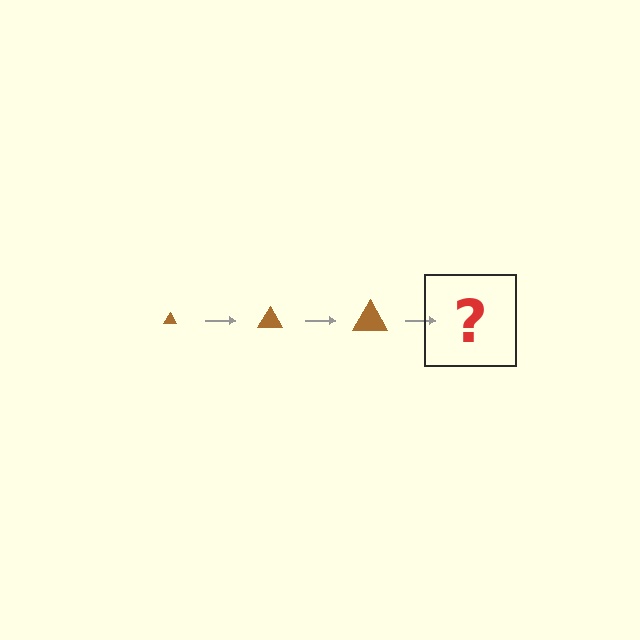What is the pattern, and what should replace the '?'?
The pattern is that the triangle gets progressively larger each step. The '?' should be a brown triangle, larger than the previous one.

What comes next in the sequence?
The next element should be a brown triangle, larger than the previous one.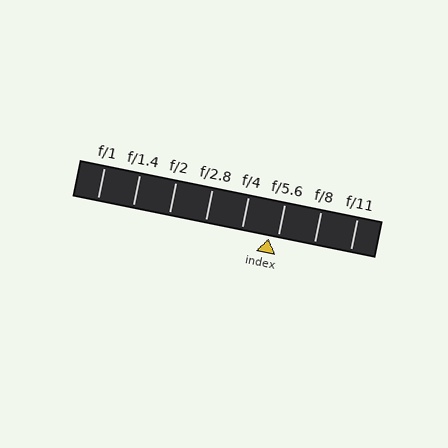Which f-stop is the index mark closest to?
The index mark is closest to f/5.6.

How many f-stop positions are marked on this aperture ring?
There are 8 f-stop positions marked.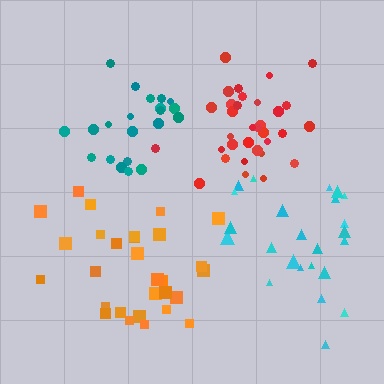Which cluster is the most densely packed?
Red.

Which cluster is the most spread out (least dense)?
Cyan.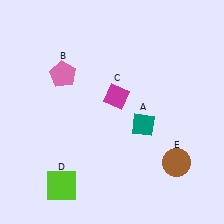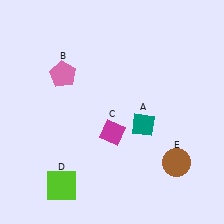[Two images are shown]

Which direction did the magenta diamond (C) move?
The magenta diamond (C) moved down.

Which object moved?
The magenta diamond (C) moved down.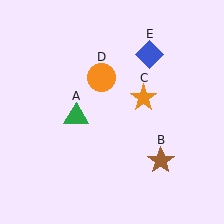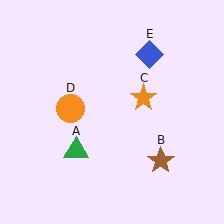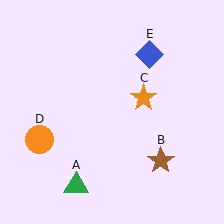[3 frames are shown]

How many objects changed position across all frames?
2 objects changed position: green triangle (object A), orange circle (object D).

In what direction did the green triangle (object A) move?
The green triangle (object A) moved down.